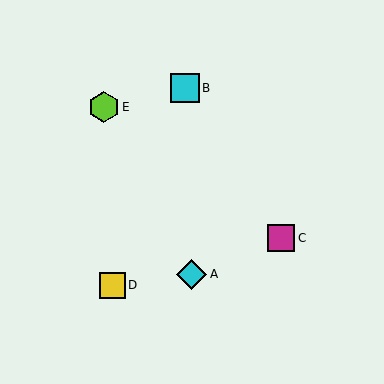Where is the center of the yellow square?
The center of the yellow square is at (112, 285).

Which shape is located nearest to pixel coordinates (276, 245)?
The magenta square (labeled C) at (281, 238) is nearest to that location.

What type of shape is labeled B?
Shape B is a cyan square.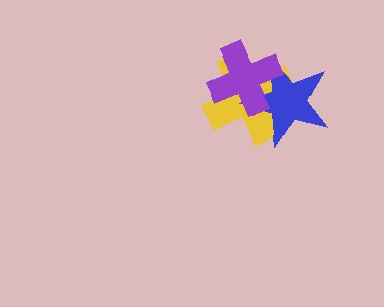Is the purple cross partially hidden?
No, no other shape covers it.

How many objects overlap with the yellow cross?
2 objects overlap with the yellow cross.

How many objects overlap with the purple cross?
2 objects overlap with the purple cross.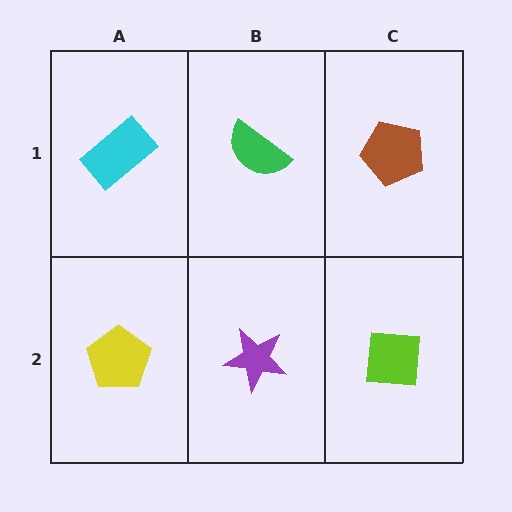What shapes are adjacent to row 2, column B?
A green semicircle (row 1, column B), a yellow pentagon (row 2, column A), a lime square (row 2, column C).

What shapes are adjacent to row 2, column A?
A cyan rectangle (row 1, column A), a purple star (row 2, column B).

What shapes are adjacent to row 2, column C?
A brown pentagon (row 1, column C), a purple star (row 2, column B).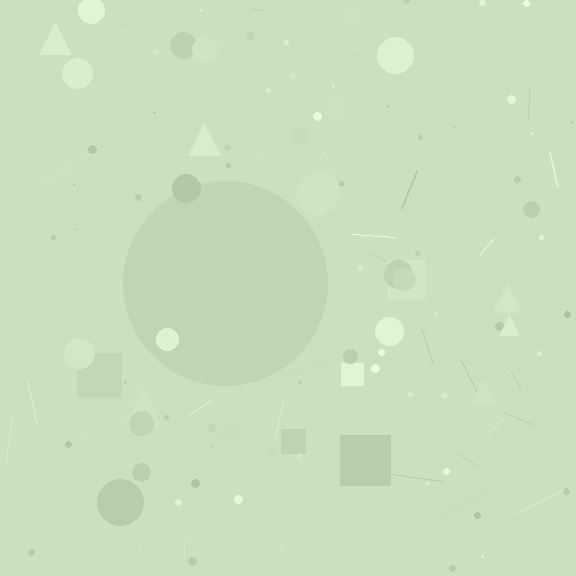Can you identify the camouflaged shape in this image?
The camouflaged shape is a circle.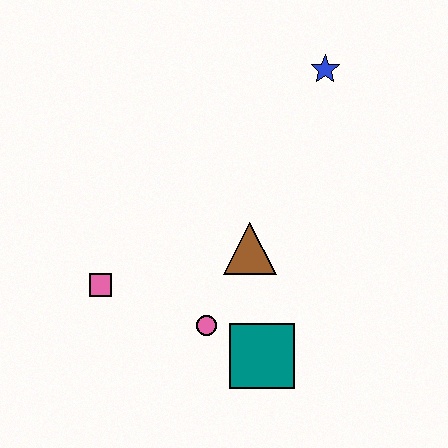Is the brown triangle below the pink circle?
No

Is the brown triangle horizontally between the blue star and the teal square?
No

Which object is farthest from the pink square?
The blue star is farthest from the pink square.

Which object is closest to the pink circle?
The teal square is closest to the pink circle.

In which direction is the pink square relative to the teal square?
The pink square is to the left of the teal square.